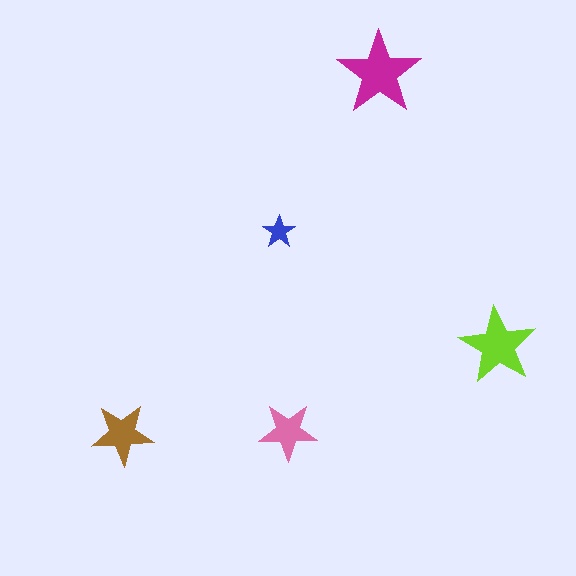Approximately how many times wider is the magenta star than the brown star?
About 1.5 times wider.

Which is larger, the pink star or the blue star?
The pink one.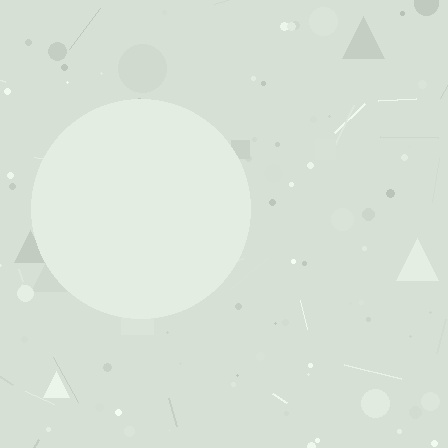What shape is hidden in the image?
A circle is hidden in the image.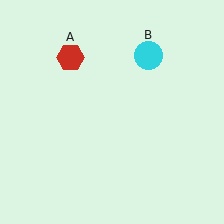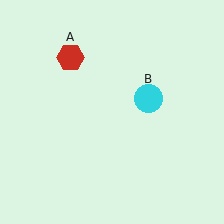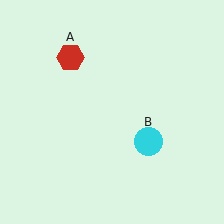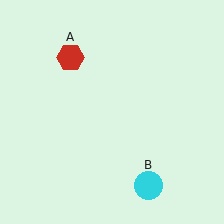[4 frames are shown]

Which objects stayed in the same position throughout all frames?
Red hexagon (object A) remained stationary.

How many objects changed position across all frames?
1 object changed position: cyan circle (object B).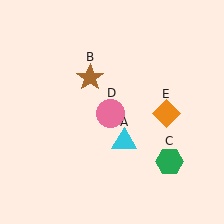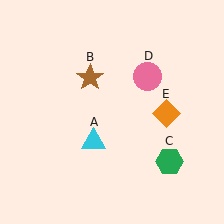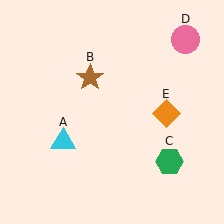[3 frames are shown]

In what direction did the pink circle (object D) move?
The pink circle (object D) moved up and to the right.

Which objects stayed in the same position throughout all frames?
Brown star (object B) and green hexagon (object C) and orange diamond (object E) remained stationary.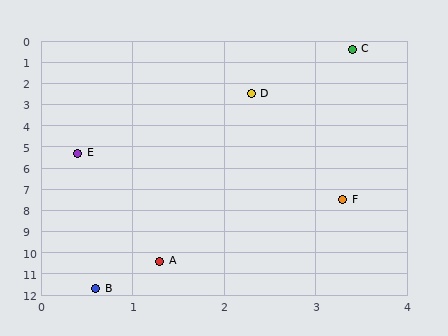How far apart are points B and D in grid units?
Points B and D are about 9.4 grid units apart.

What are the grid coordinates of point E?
Point E is at approximately (0.4, 5.3).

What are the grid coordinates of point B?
Point B is at approximately (0.6, 11.7).